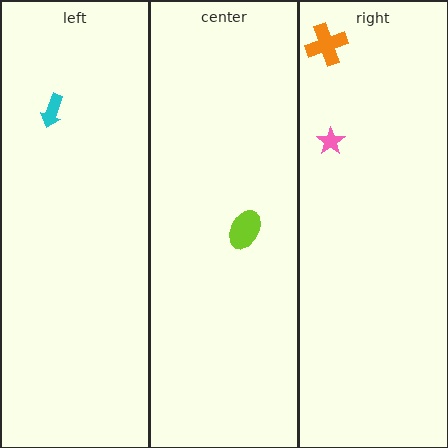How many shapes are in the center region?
1.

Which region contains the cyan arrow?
The left region.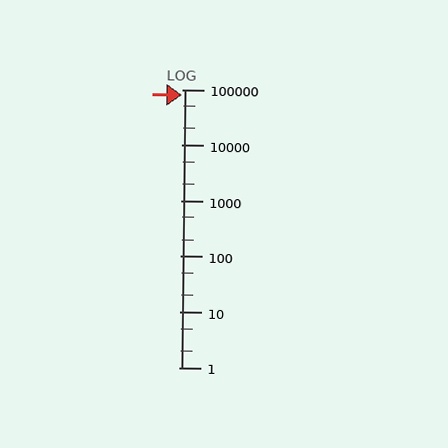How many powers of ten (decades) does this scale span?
The scale spans 5 decades, from 1 to 100000.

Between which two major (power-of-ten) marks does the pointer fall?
The pointer is between 10000 and 100000.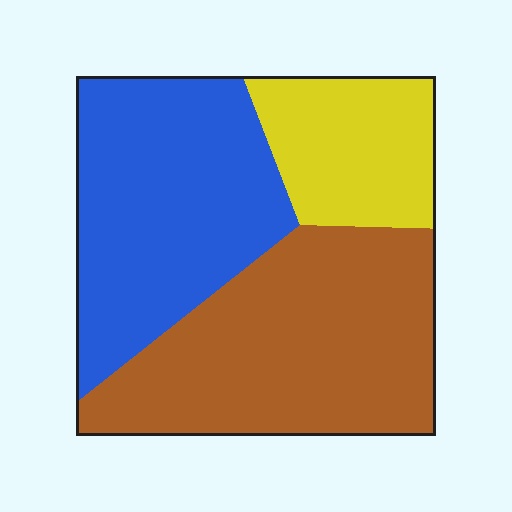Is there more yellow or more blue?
Blue.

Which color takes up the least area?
Yellow, at roughly 20%.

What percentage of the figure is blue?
Blue covers 38% of the figure.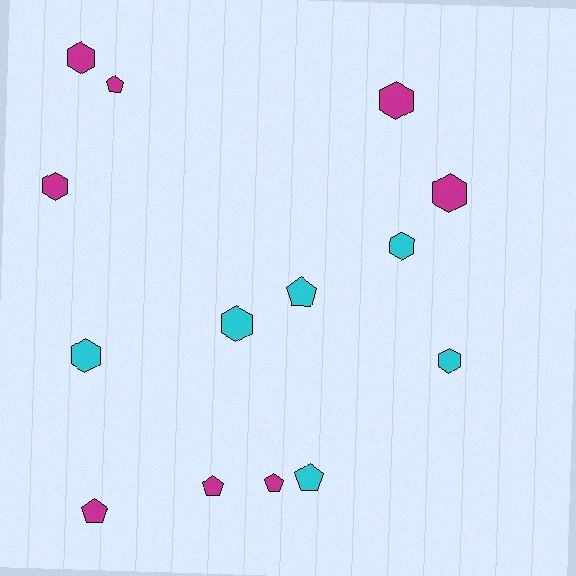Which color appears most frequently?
Magenta, with 8 objects.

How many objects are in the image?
There are 14 objects.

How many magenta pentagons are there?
There are 4 magenta pentagons.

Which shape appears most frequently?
Hexagon, with 8 objects.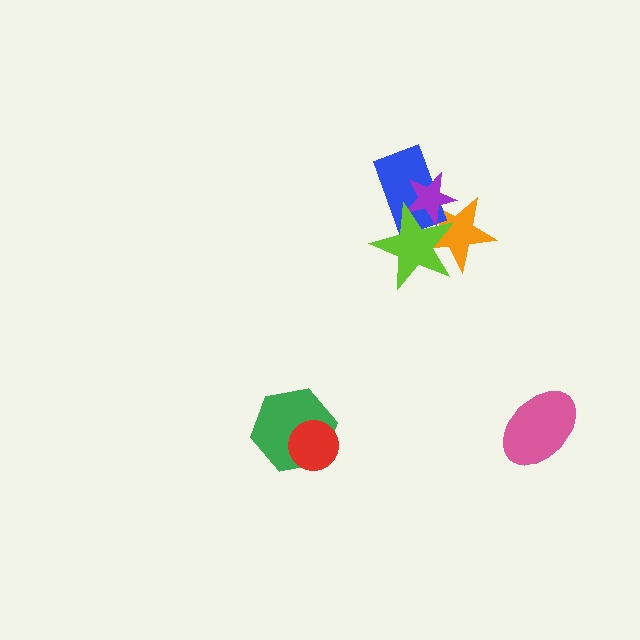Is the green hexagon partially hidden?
Yes, it is partially covered by another shape.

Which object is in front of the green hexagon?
The red circle is in front of the green hexagon.